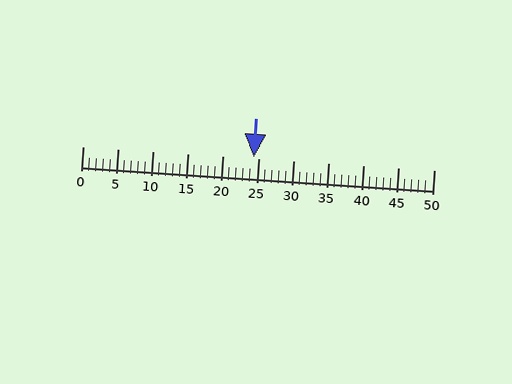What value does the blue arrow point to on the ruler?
The blue arrow points to approximately 24.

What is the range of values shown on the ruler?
The ruler shows values from 0 to 50.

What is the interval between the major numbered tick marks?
The major tick marks are spaced 5 units apart.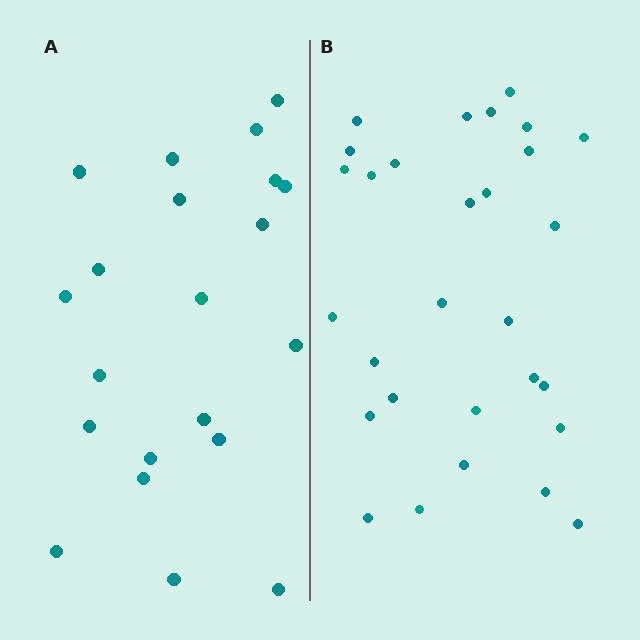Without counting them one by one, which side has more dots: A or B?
Region B (the right region) has more dots.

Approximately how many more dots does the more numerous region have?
Region B has roughly 8 or so more dots than region A.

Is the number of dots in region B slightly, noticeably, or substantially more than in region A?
Region B has noticeably more, but not dramatically so. The ratio is roughly 1.4 to 1.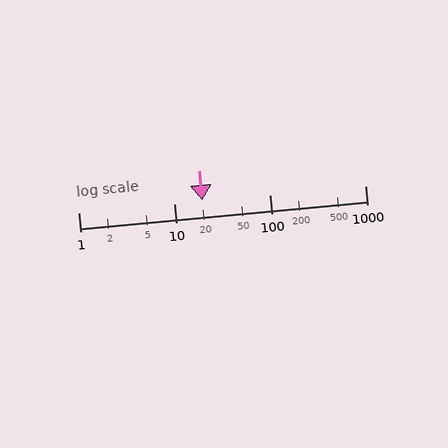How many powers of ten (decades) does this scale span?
The scale spans 3 decades, from 1 to 1000.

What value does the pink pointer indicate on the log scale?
The pointer indicates approximately 20.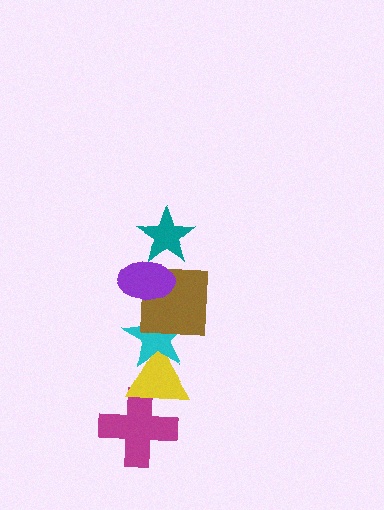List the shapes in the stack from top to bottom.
From top to bottom: the teal star, the purple ellipse, the brown square, the cyan star, the yellow triangle, the magenta cross.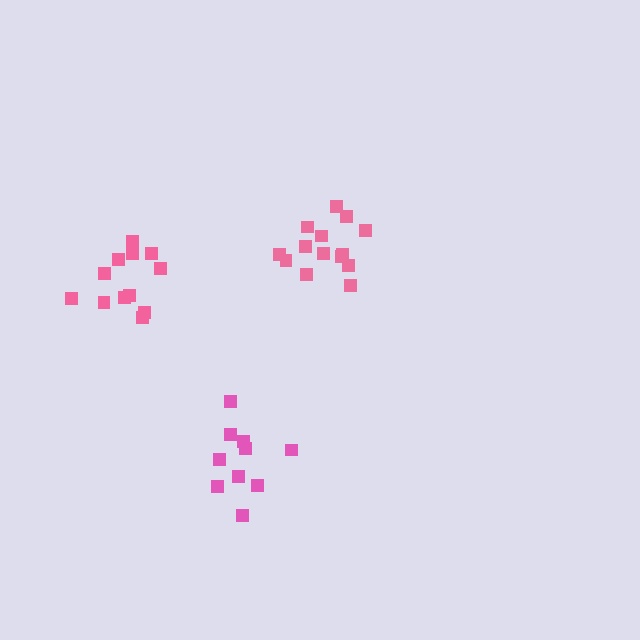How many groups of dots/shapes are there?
There are 3 groups.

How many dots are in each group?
Group 1: 10 dots, Group 2: 12 dots, Group 3: 14 dots (36 total).